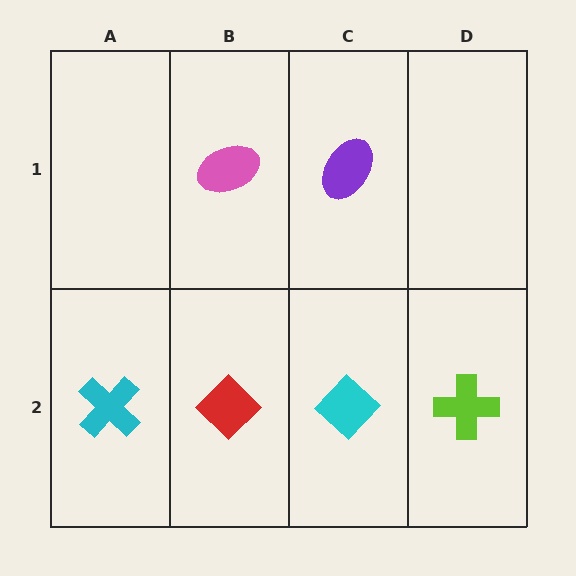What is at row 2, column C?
A cyan diamond.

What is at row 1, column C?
A purple ellipse.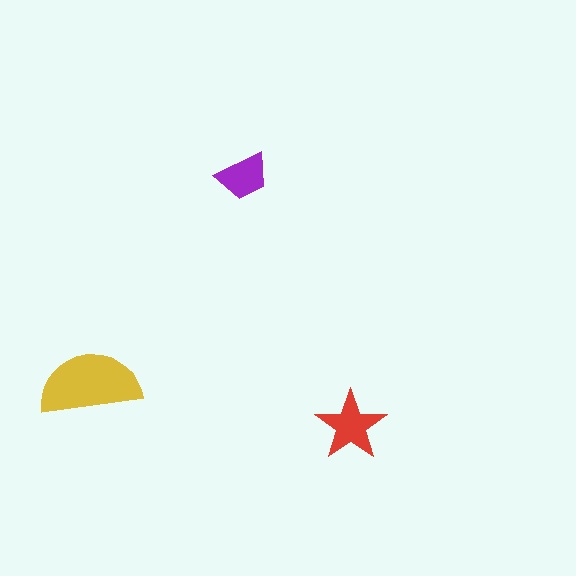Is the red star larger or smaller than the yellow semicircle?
Smaller.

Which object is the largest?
The yellow semicircle.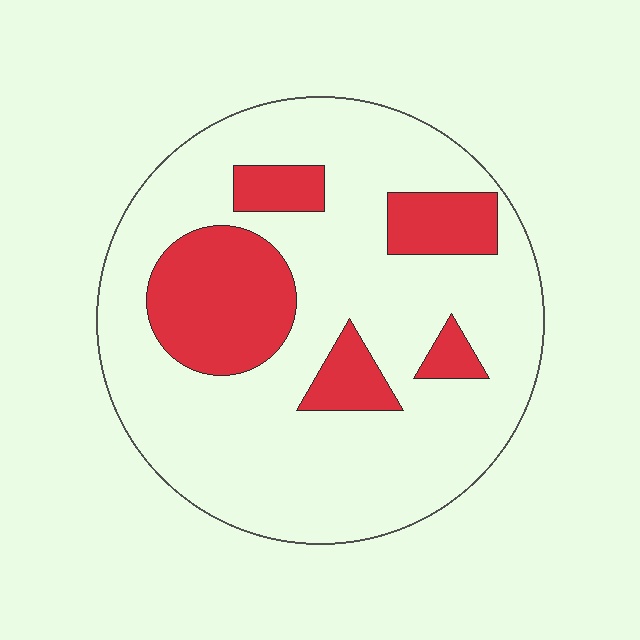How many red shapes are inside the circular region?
5.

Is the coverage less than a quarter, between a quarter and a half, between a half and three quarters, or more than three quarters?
Less than a quarter.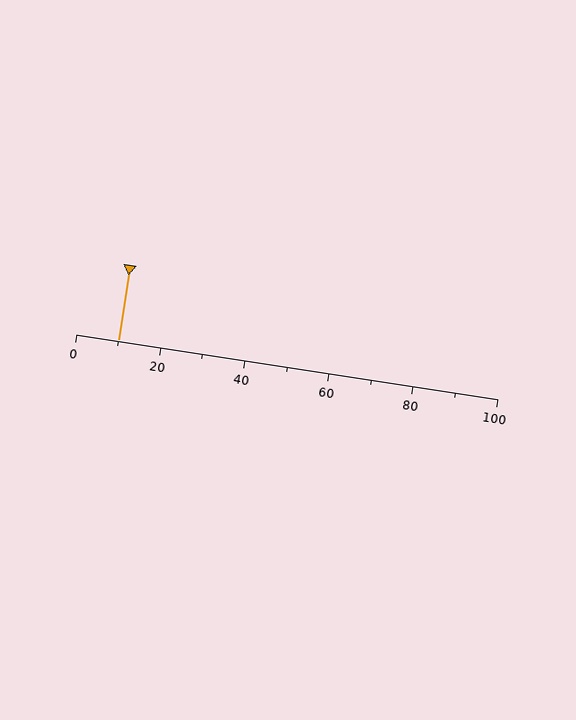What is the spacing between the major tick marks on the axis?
The major ticks are spaced 20 apart.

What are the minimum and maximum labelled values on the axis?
The axis runs from 0 to 100.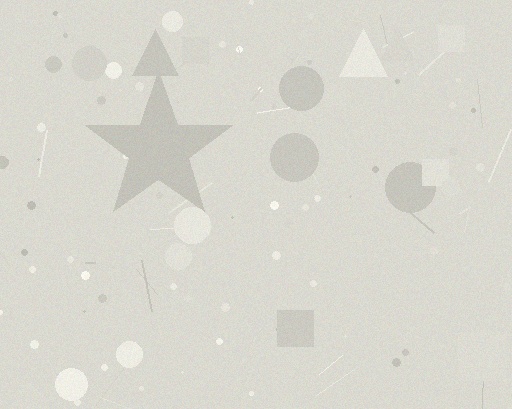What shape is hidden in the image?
A star is hidden in the image.